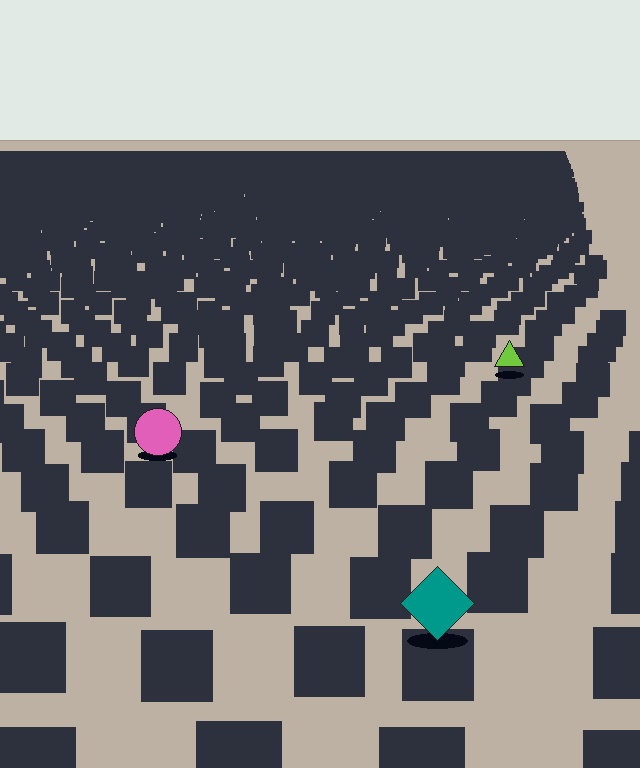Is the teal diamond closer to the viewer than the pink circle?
Yes. The teal diamond is closer — you can tell from the texture gradient: the ground texture is coarser near it.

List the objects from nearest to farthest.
From nearest to farthest: the teal diamond, the pink circle, the lime triangle.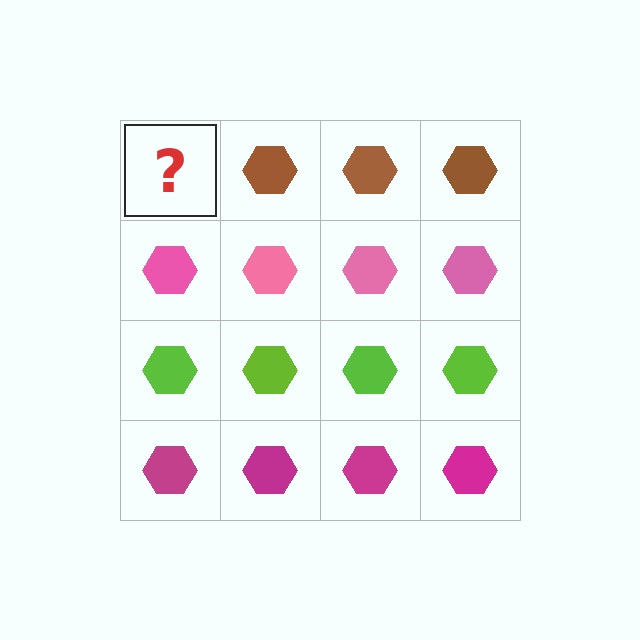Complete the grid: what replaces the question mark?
The question mark should be replaced with a brown hexagon.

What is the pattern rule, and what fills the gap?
The rule is that each row has a consistent color. The gap should be filled with a brown hexagon.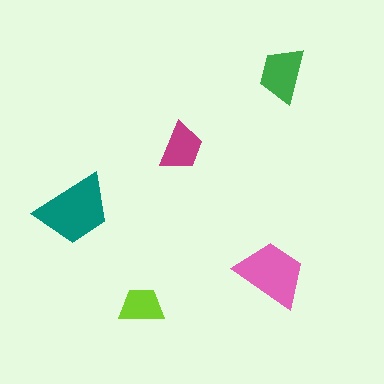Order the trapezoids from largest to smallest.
the teal one, the pink one, the green one, the magenta one, the lime one.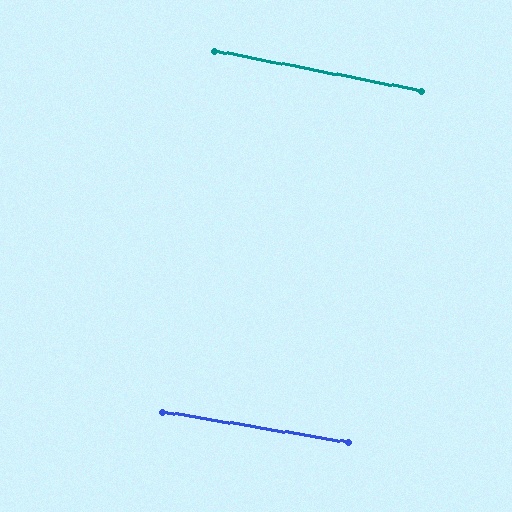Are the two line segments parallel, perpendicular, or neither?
Parallel — their directions differ by only 1.8°.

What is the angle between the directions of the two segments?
Approximately 2 degrees.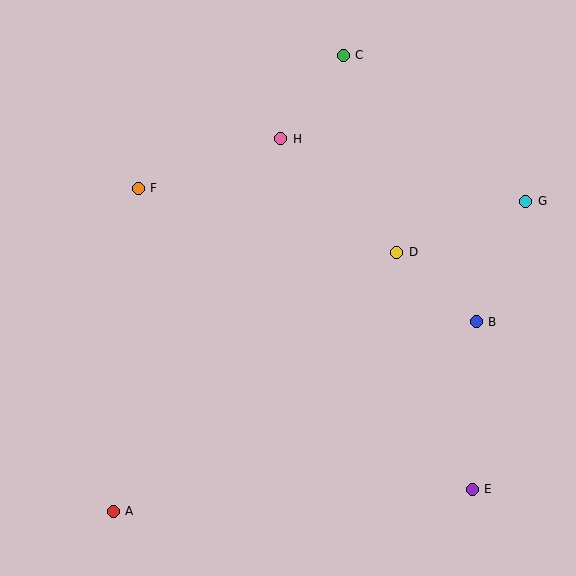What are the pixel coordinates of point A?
Point A is at (113, 511).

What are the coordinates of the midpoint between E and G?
The midpoint between E and G is at (499, 345).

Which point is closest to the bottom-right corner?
Point E is closest to the bottom-right corner.